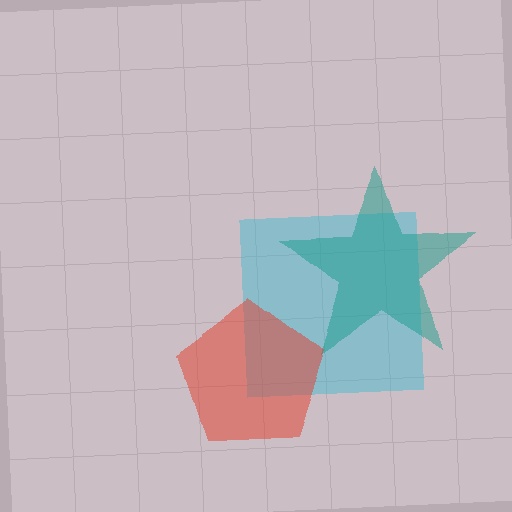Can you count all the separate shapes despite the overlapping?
Yes, there are 3 separate shapes.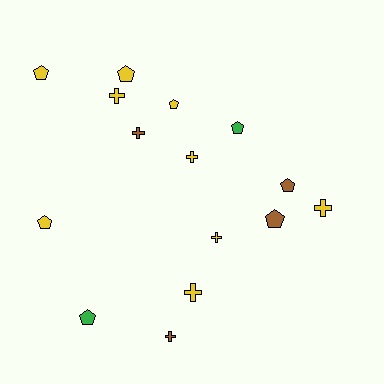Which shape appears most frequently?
Pentagon, with 8 objects.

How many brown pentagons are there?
There are 2 brown pentagons.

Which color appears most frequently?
Yellow, with 9 objects.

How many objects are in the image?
There are 15 objects.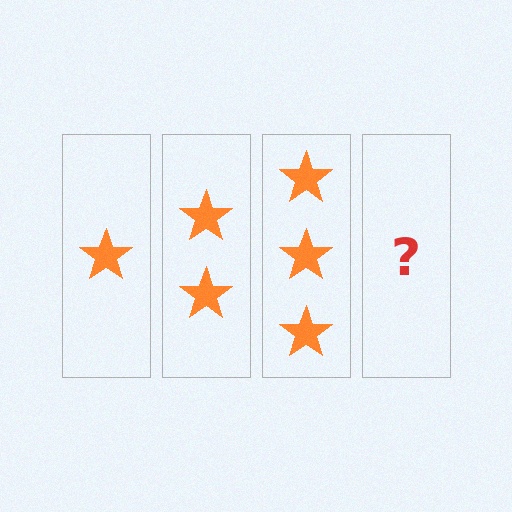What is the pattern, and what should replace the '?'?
The pattern is that each step adds one more star. The '?' should be 4 stars.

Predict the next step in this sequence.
The next step is 4 stars.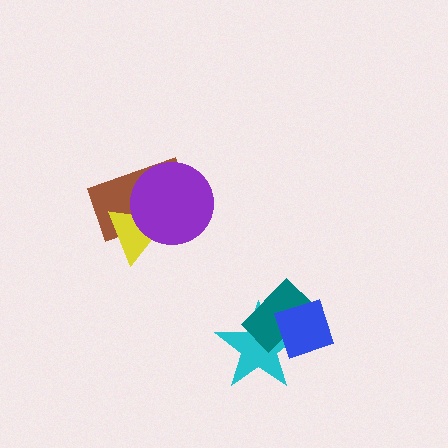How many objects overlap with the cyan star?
2 objects overlap with the cyan star.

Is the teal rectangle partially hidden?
Yes, it is partially covered by another shape.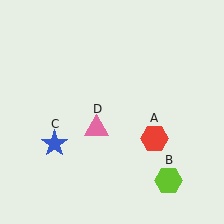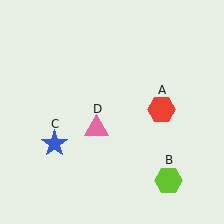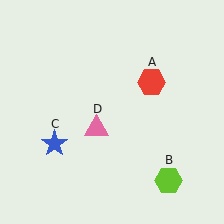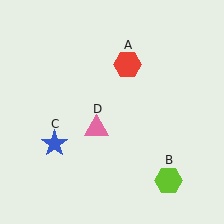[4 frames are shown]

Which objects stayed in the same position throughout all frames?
Lime hexagon (object B) and blue star (object C) and pink triangle (object D) remained stationary.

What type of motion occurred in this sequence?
The red hexagon (object A) rotated counterclockwise around the center of the scene.